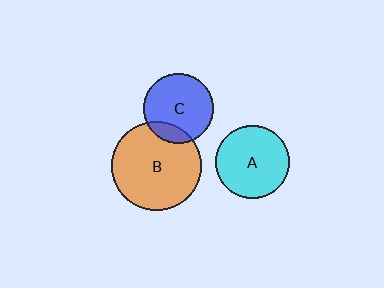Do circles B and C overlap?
Yes.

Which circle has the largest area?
Circle B (orange).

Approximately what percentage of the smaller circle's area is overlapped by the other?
Approximately 15%.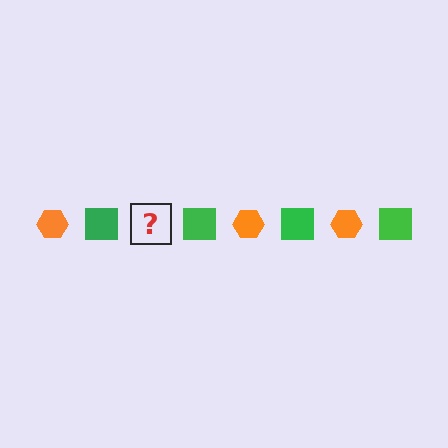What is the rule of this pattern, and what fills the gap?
The rule is that the pattern alternates between orange hexagon and green square. The gap should be filled with an orange hexagon.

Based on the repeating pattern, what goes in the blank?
The blank should be an orange hexagon.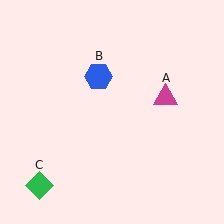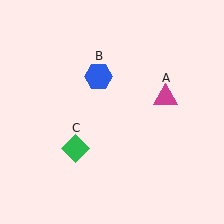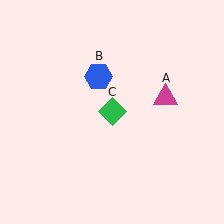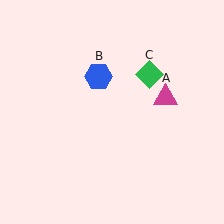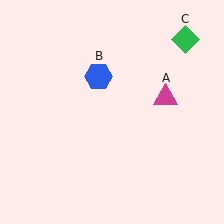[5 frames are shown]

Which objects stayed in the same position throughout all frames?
Magenta triangle (object A) and blue hexagon (object B) remained stationary.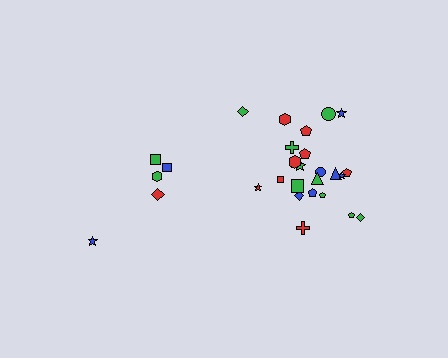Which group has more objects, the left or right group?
The right group.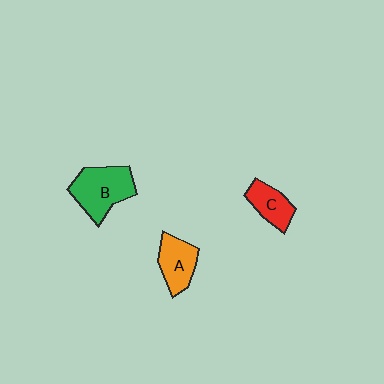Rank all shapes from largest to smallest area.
From largest to smallest: B (green), A (orange), C (red).